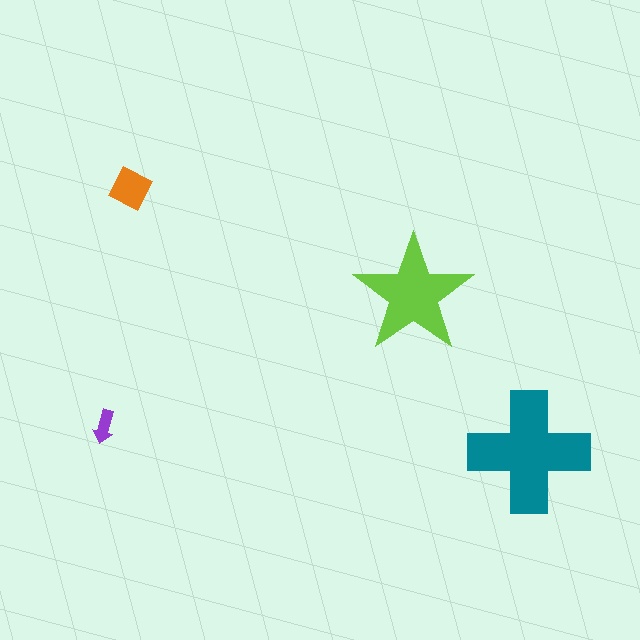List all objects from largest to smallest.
The teal cross, the lime star, the orange diamond, the purple arrow.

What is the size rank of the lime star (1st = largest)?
2nd.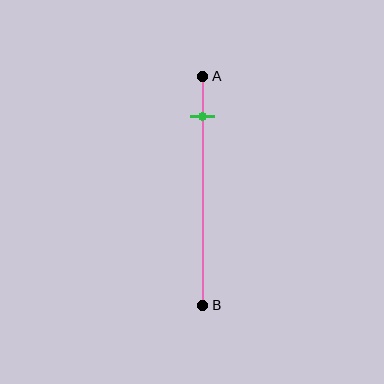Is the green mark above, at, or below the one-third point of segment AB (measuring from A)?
The green mark is above the one-third point of segment AB.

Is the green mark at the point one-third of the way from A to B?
No, the mark is at about 15% from A, not at the 33% one-third point.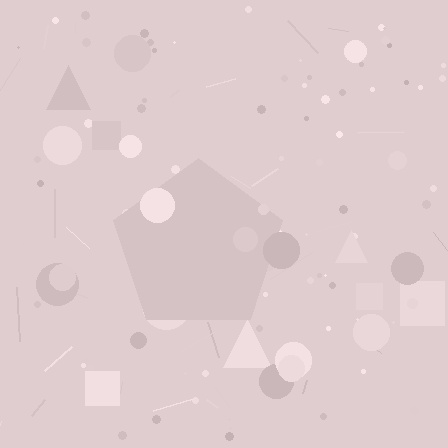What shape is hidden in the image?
A pentagon is hidden in the image.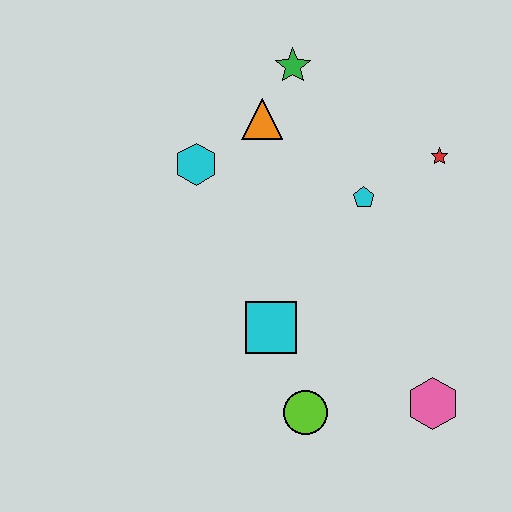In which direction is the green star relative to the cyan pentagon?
The green star is above the cyan pentagon.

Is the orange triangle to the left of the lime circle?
Yes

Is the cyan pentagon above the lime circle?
Yes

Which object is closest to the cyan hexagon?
The orange triangle is closest to the cyan hexagon.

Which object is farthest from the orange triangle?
The pink hexagon is farthest from the orange triangle.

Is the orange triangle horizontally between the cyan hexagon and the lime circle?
Yes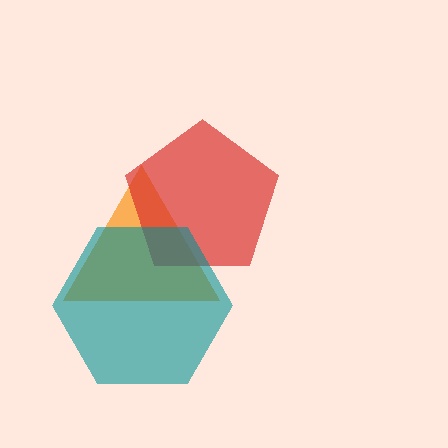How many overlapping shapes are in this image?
There are 3 overlapping shapes in the image.